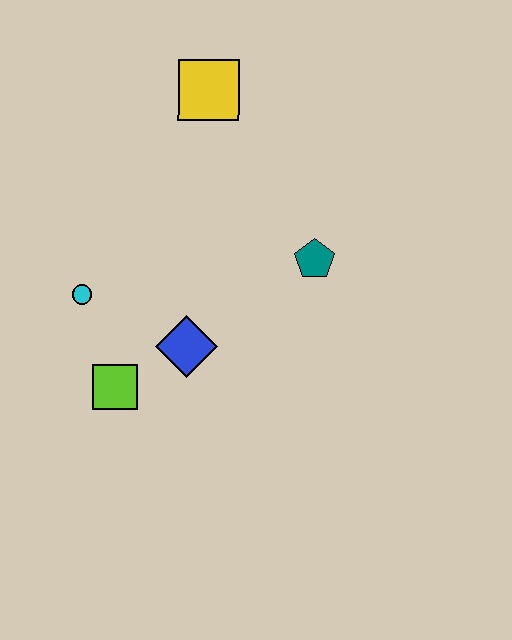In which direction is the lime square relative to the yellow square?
The lime square is below the yellow square.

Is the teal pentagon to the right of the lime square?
Yes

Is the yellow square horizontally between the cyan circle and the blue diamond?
No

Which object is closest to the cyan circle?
The lime square is closest to the cyan circle.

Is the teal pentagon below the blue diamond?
No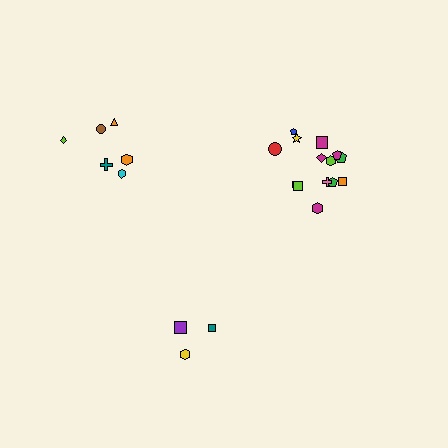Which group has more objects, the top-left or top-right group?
The top-right group.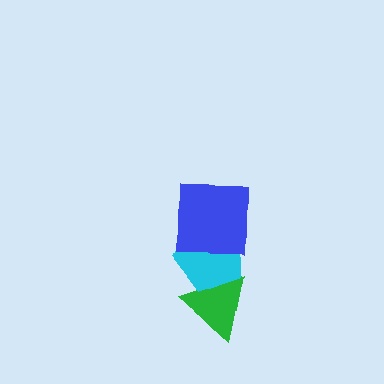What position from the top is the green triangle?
The green triangle is 3rd from the top.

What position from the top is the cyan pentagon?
The cyan pentagon is 2nd from the top.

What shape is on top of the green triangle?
The cyan pentagon is on top of the green triangle.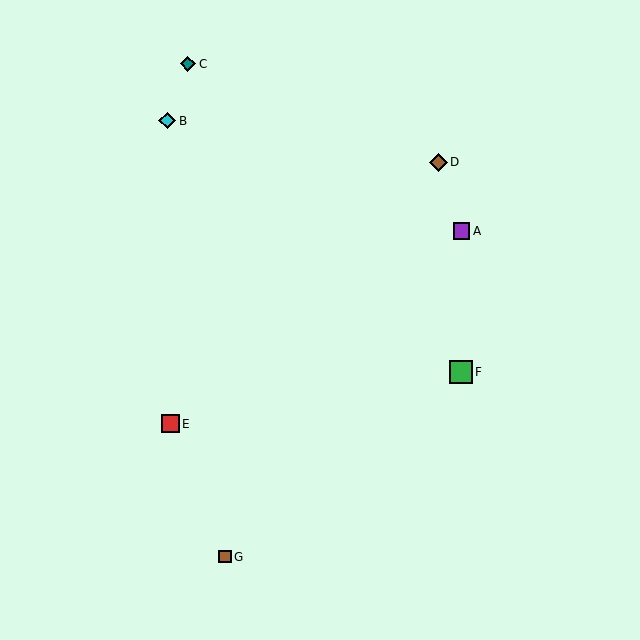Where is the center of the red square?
The center of the red square is at (170, 424).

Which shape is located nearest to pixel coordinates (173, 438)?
The red square (labeled E) at (170, 424) is nearest to that location.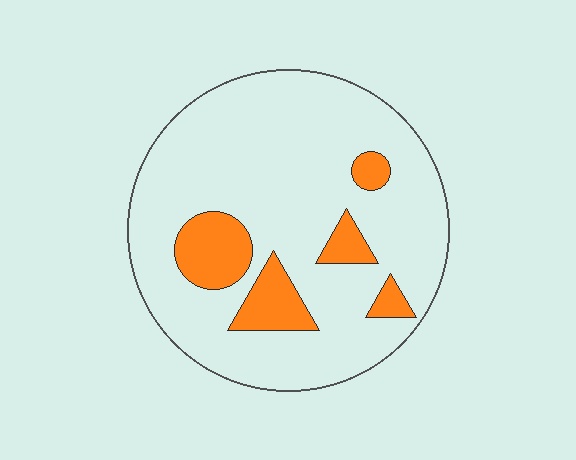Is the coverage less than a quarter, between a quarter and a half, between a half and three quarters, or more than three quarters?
Less than a quarter.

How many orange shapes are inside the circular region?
5.